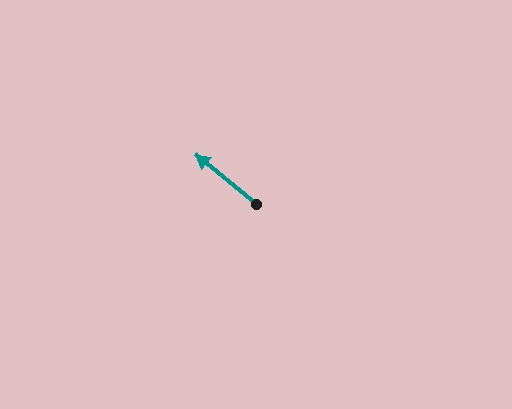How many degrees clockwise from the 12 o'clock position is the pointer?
Approximately 309 degrees.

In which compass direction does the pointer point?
Northwest.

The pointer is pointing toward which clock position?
Roughly 10 o'clock.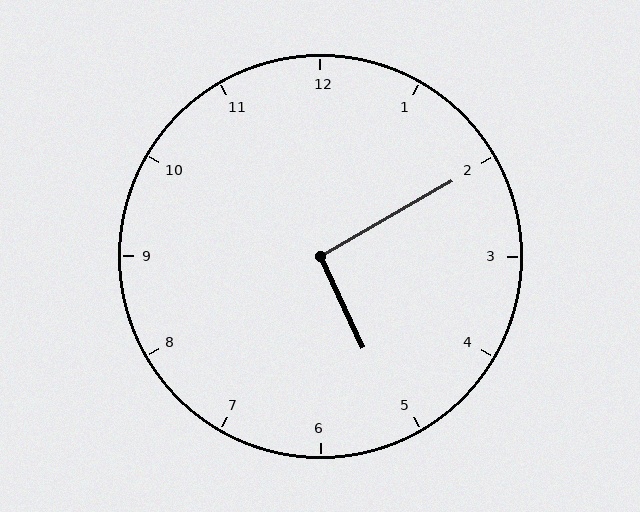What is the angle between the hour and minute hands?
Approximately 95 degrees.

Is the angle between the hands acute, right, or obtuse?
It is right.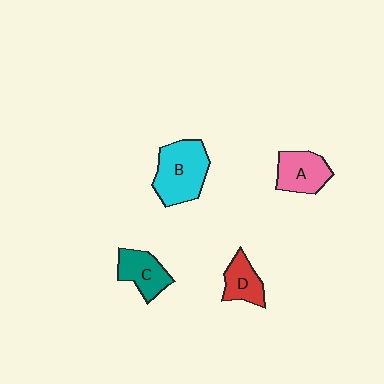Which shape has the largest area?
Shape B (cyan).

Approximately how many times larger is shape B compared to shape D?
Approximately 1.9 times.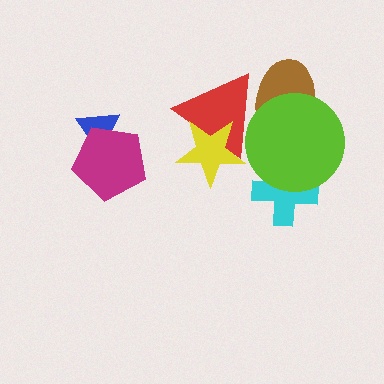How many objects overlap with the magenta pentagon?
1 object overlaps with the magenta pentagon.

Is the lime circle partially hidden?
No, no other shape covers it.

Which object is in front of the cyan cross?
The lime circle is in front of the cyan cross.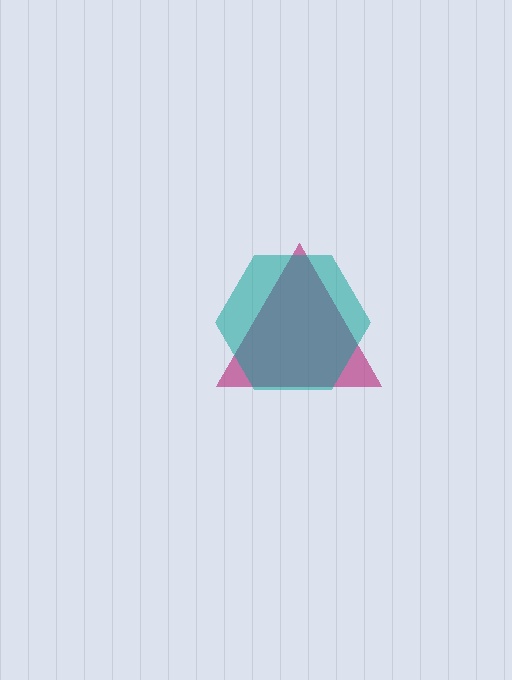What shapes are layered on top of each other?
The layered shapes are: a magenta triangle, a teal hexagon.